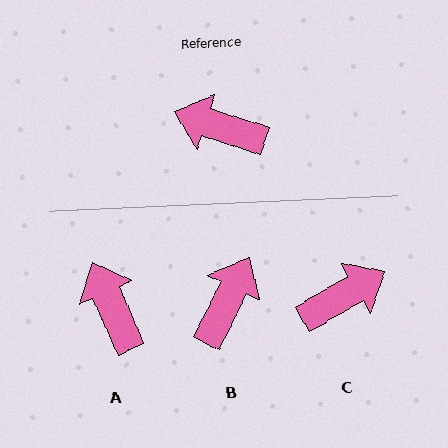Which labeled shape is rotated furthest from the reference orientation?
C, about 131 degrees away.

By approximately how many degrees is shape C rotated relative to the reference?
Approximately 131 degrees clockwise.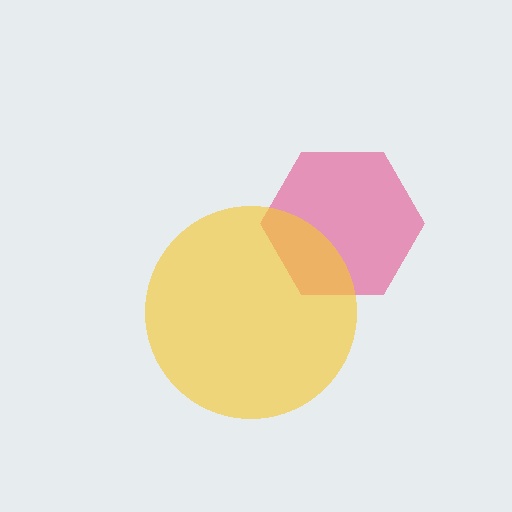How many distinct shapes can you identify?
There are 2 distinct shapes: a pink hexagon, a yellow circle.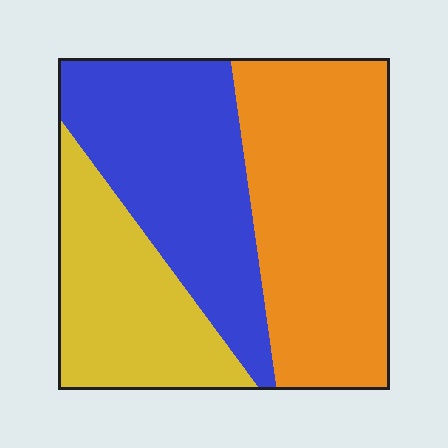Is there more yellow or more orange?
Orange.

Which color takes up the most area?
Orange, at roughly 40%.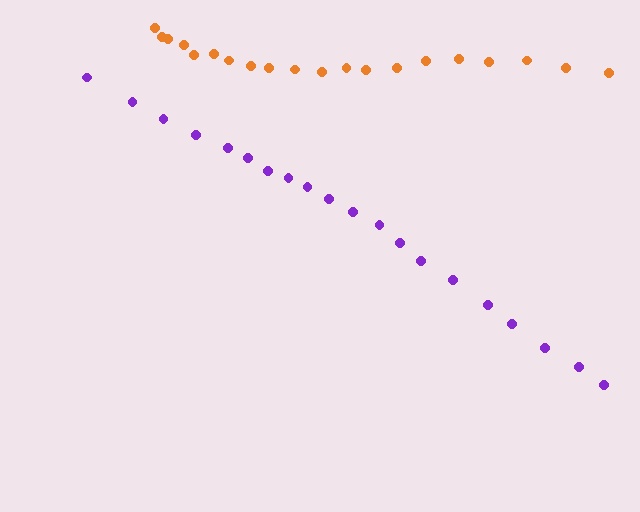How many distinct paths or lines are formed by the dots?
There are 2 distinct paths.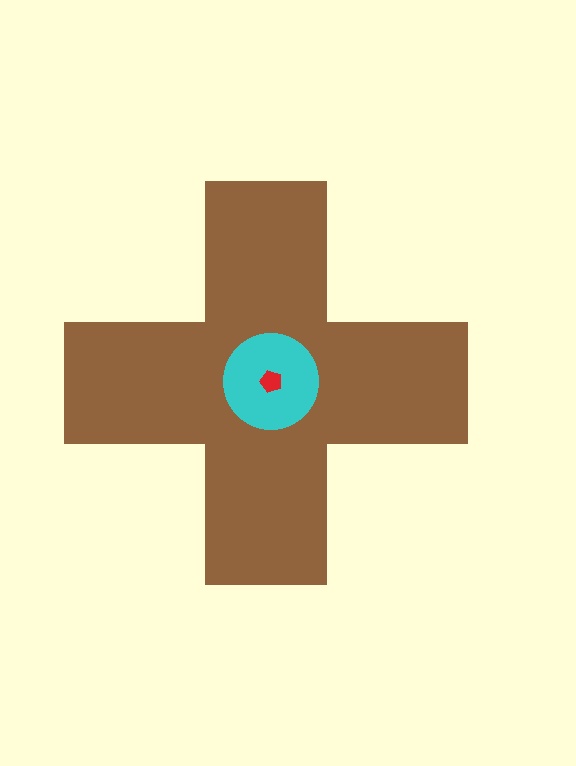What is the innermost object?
The red pentagon.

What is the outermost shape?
The brown cross.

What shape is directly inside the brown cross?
The cyan circle.